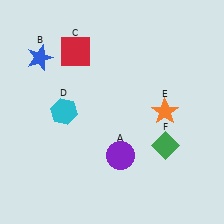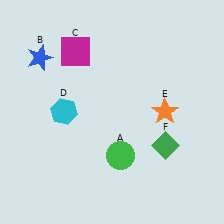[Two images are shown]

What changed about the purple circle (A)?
In Image 1, A is purple. In Image 2, it changed to green.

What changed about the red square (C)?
In Image 1, C is red. In Image 2, it changed to magenta.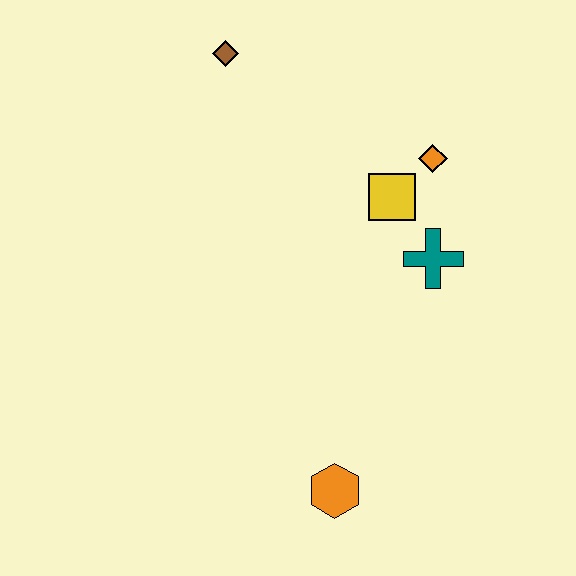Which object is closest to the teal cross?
The yellow square is closest to the teal cross.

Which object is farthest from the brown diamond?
The orange hexagon is farthest from the brown diamond.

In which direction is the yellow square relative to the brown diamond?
The yellow square is to the right of the brown diamond.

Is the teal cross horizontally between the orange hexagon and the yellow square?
No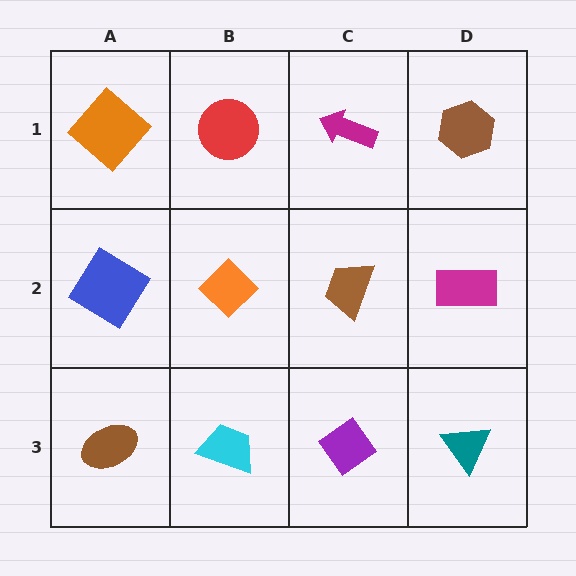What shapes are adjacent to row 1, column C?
A brown trapezoid (row 2, column C), a red circle (row 1, column B), a brown hexagon (row 1, column D).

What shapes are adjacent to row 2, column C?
A magenta arrow (row 1, column C), a purple diamond (row 3, column C), an orange diamond (row 2, column B), a magenta rectangle (row 2, column D).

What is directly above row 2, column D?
A brown hexagon.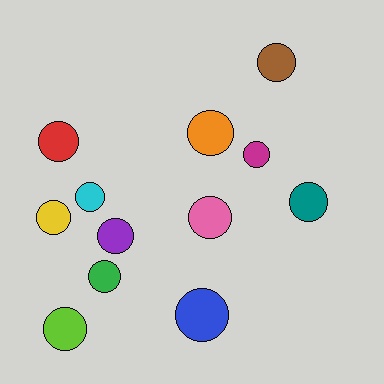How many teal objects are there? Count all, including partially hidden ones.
There is 1 teal object.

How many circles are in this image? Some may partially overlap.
There are 12 circles.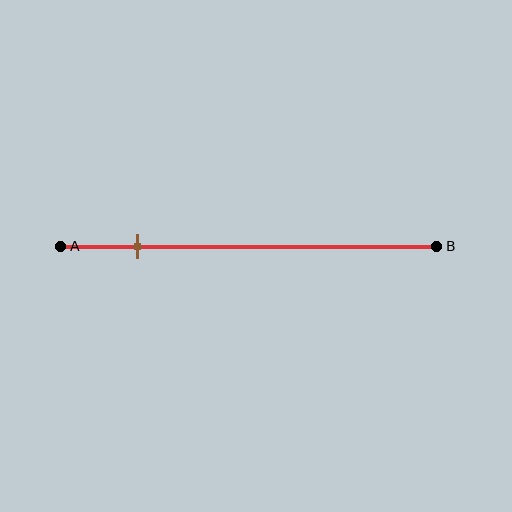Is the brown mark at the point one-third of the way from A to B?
No, the mark is at about 20% from A, not at the 33% one-third point.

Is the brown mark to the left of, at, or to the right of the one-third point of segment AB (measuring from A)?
The brown mark is to the left of the one-third point of segment AB.